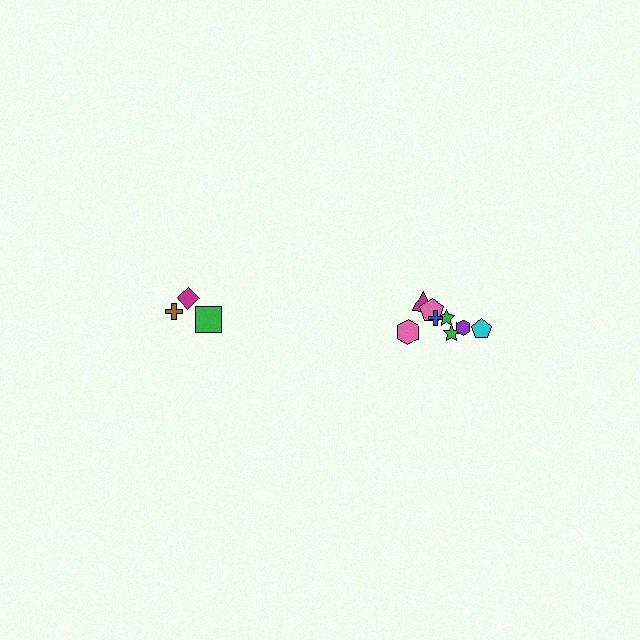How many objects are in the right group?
There are 8 objects.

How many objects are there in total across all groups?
There are 11 objects.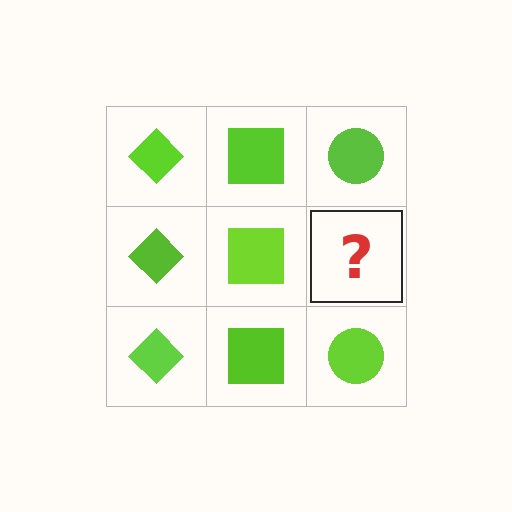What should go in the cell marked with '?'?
The missing cell should contain a lime circle.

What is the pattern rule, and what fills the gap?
The rule is that each column has a consistent shape. The gap should be filled with a lime circle.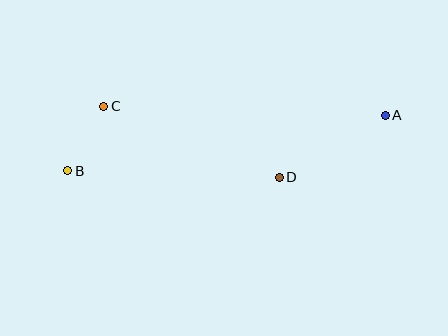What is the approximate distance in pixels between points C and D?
The distance between C and D is approximately 189 pixels.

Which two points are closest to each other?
Points B and C are closest to each other.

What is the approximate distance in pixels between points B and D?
The distance between B and D is approximately 211 pixels.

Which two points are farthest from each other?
Points A and B are farthest from each other.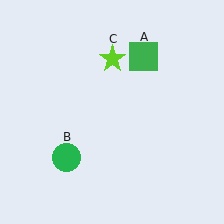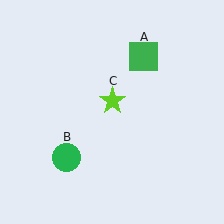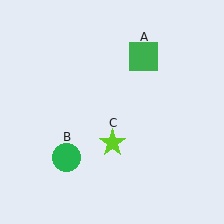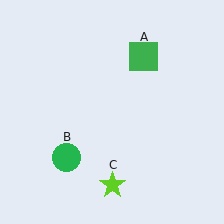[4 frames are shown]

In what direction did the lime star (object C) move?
The lime star (object C) moved down.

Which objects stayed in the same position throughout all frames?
Green square (object A) and green circle (object B) remained stationary.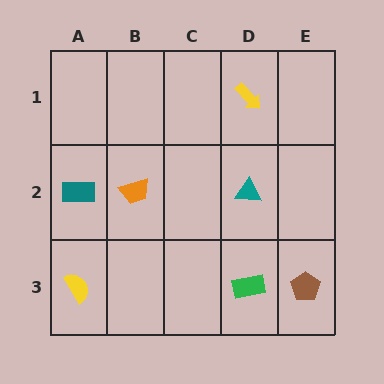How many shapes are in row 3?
3 shapes.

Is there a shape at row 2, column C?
No, that cell is empty.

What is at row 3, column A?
A yellow semicircle.